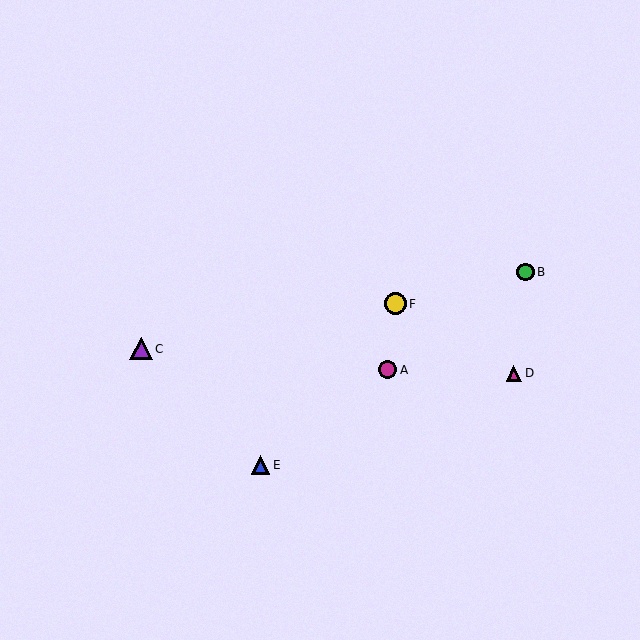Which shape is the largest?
The purple triangle (labeled C) is the largest.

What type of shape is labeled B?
Shape B is a green circle.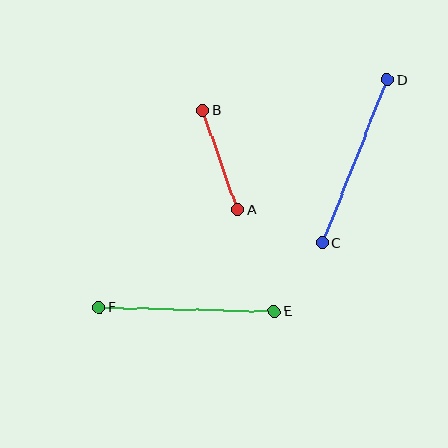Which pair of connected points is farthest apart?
Points C and D are farthest apart.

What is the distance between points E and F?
The distance is approximately 175 pixels.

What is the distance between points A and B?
The distance is approximately 105 pixels.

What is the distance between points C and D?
The distance is approximately 176 pixels.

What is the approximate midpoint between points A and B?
The midpoint is at approximately (220, 160) pixels.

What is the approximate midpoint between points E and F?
The midpoint is at approximately (187, 309) pixels.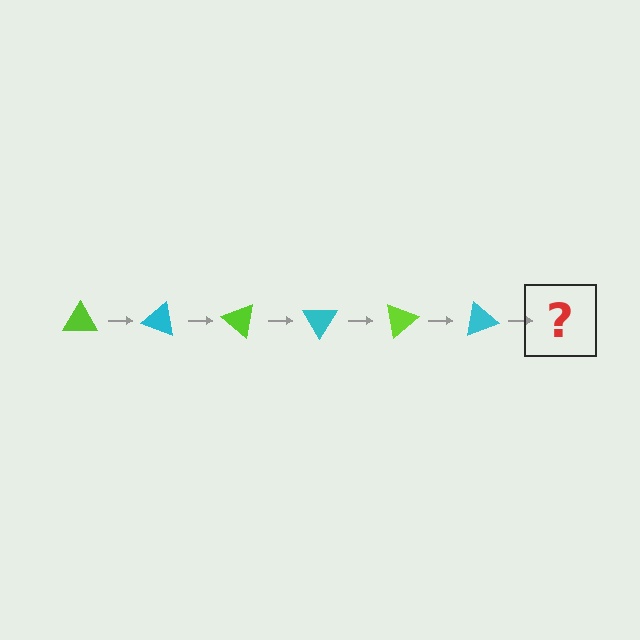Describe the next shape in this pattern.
It should be a lime triangle, rotated 120 degrees from the start.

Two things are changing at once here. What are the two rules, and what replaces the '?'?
The two rules are that it rotates 20 degrees each step and the color cycles through lime and cyan. The '?' should be a lime triangle, rotated 120 degrees from the start.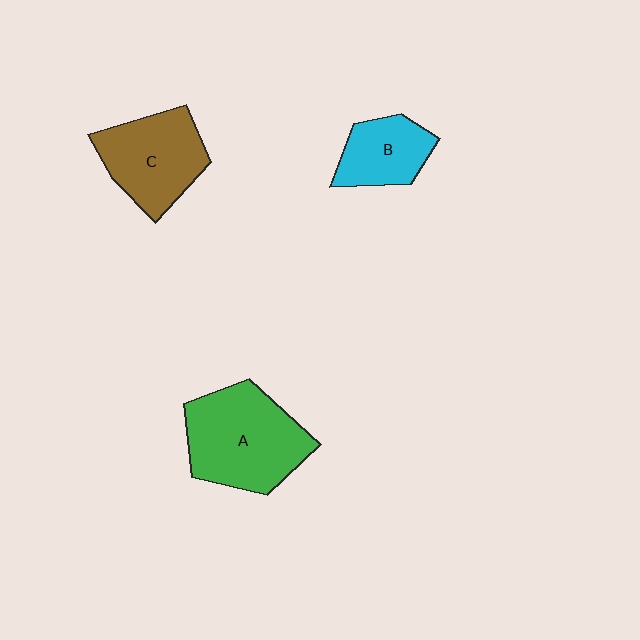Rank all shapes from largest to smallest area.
From largest to smallest: A (green), C (brown), B (cyan).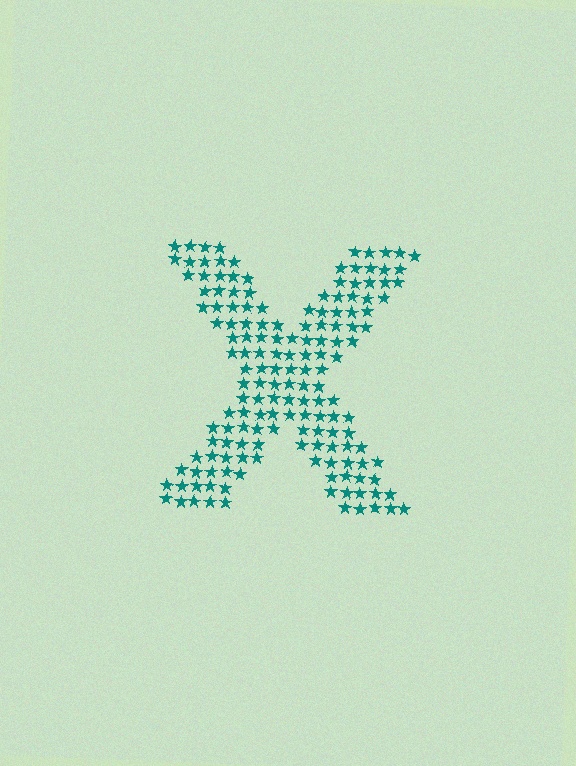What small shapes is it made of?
It is made of small stars.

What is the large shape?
The large shape is the letter X.